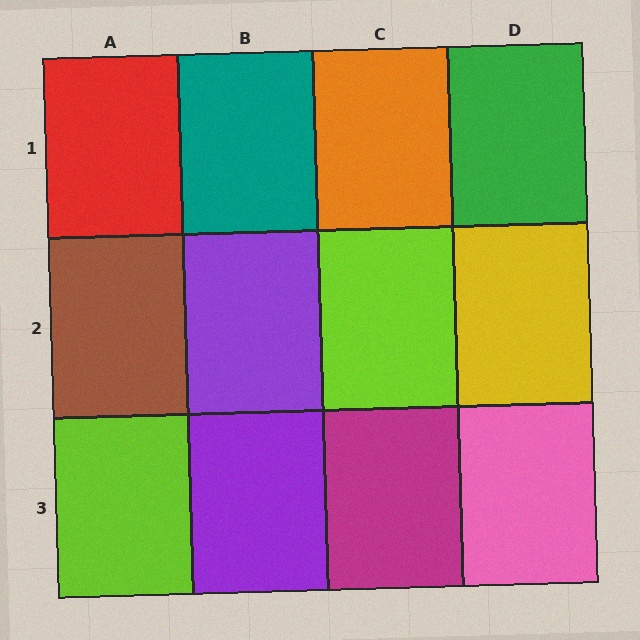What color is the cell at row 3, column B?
Purple.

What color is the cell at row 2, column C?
Lime.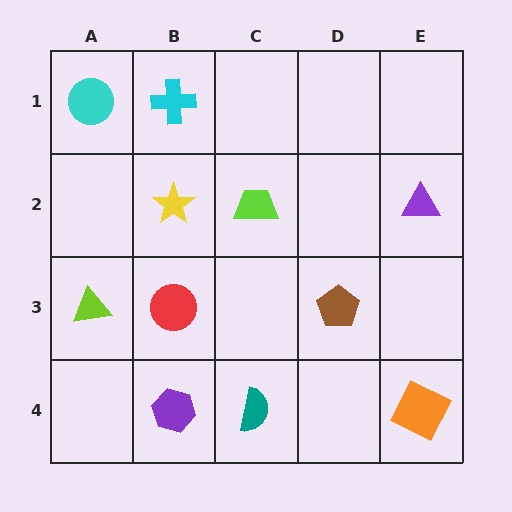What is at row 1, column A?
A cyan circle.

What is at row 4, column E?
An orange square.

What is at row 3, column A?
A lime triangle.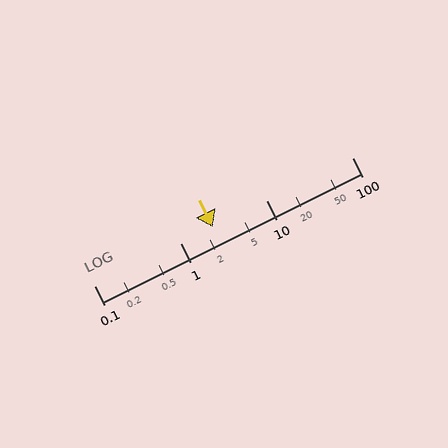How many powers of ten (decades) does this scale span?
The scale spans 3 decades, from 0.1 to 100.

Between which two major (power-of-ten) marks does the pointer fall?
The pointer is between 1 and 10.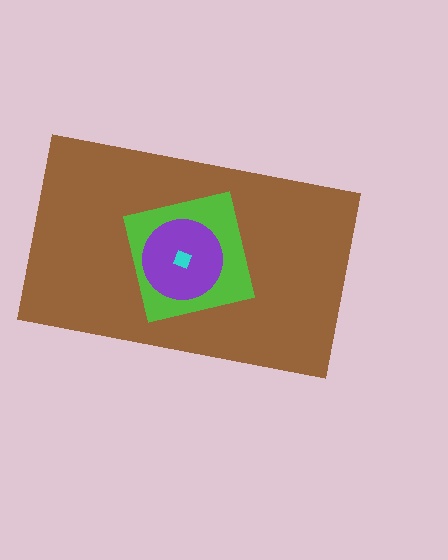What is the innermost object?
The cyan diamond.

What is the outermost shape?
The brown rectangle.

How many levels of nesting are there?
4.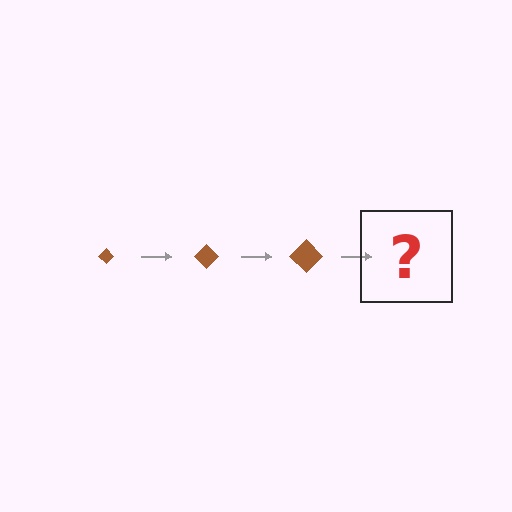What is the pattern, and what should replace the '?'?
The pattern is that the diamond gets progressively larger each step. The '?' should be a brown diamond, larger than the previous one.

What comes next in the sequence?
The next element should be a brown diamond, larger than the previous one.